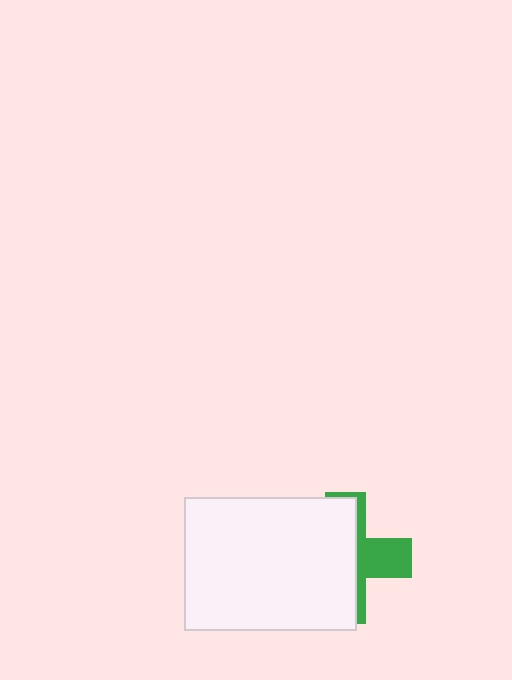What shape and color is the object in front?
The object in front is a white rectangle.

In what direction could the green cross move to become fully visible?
The green cross could move right. That would shift it out from behind the white rectangle entirely.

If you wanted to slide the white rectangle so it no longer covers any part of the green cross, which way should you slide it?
Slide it left — that is the most direct way to separate the two shapes.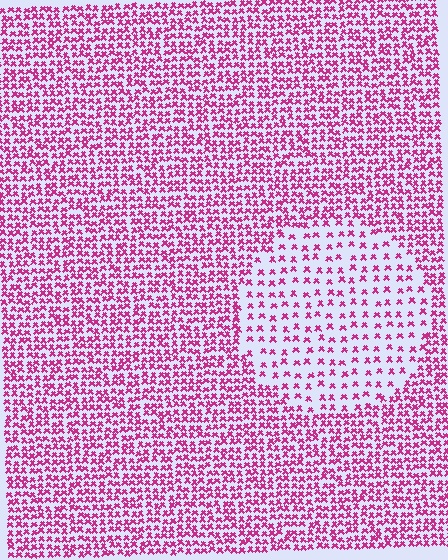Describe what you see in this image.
The image contains small magenta elements arranged at two different densities. A circle-shaped region is visible where the elements are less densely packed than the surrounding area.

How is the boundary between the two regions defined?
The boundary is defined by a change in element density (approximately 2.3x ratio). All elements are the same color, size, and shape.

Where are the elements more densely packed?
The elements are more densely packed outside the circle boundary.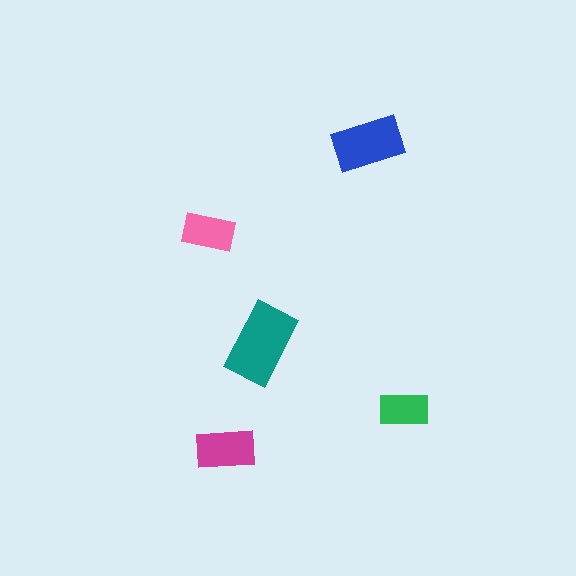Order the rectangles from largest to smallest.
the teal one, the blue one, the magenta one, the pink one, the green one.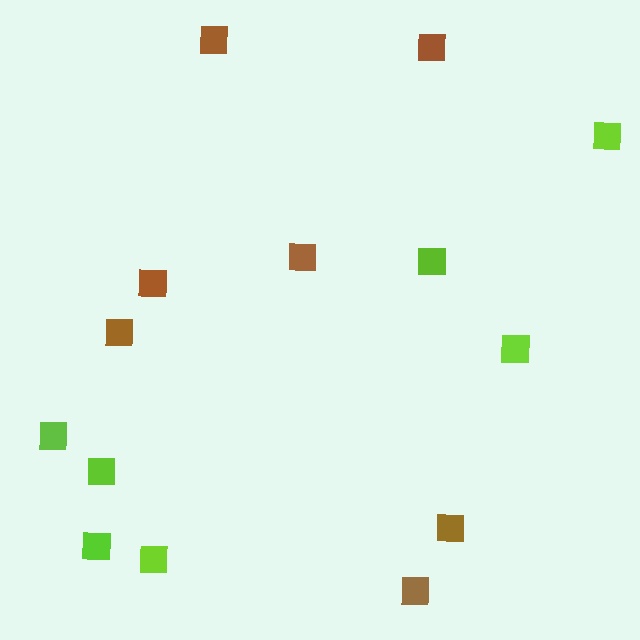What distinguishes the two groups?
There are 2 groups: one group of lime squares (7) and one group of brown squares (7).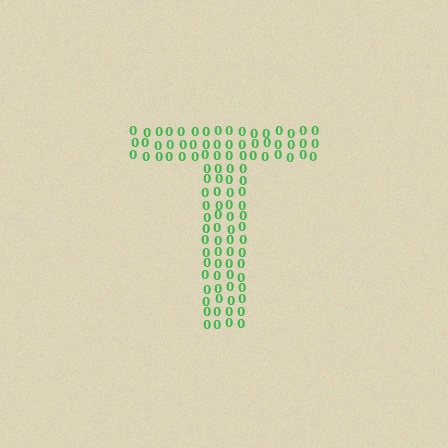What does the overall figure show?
The overall figure shows the letter T.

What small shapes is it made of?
It is made of small digit 0's.